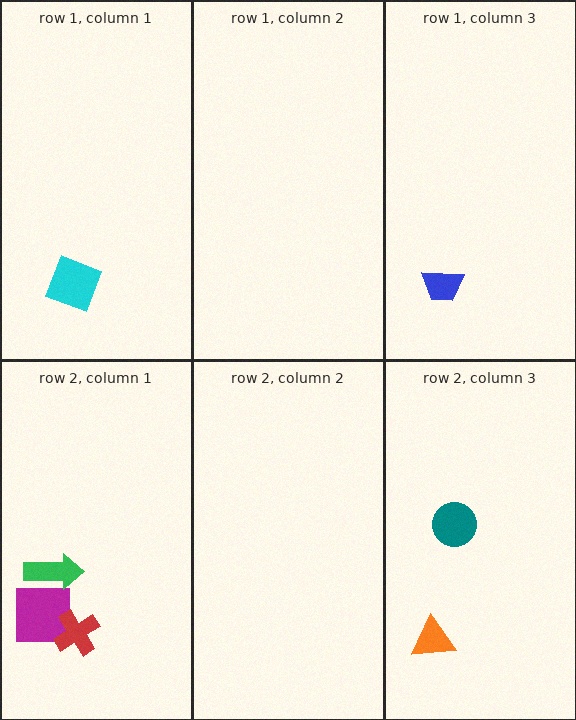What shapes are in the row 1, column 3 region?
The blue trapezoid.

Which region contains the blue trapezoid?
The row 1, column 3 region.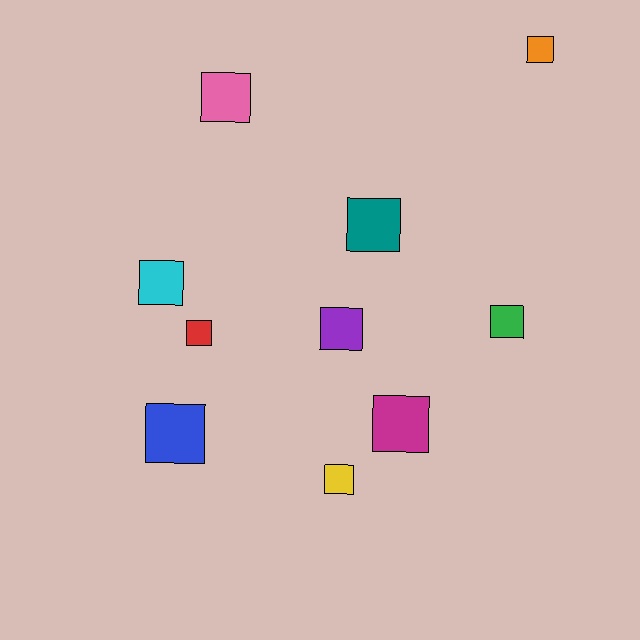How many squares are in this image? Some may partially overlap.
There are 10 squares.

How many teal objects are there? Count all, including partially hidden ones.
There is 1 teal object.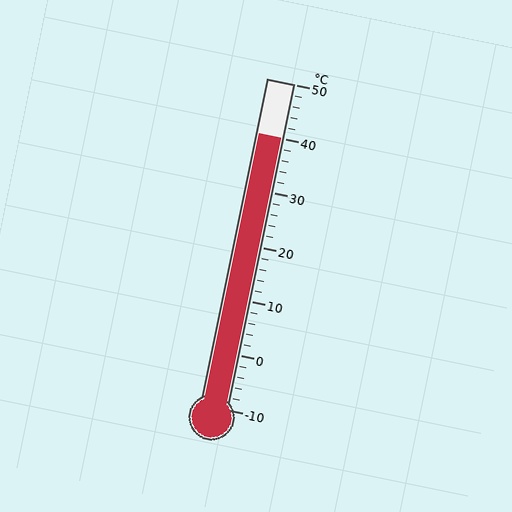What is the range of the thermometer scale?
The thermometer scale ranges from -10°C to 50°C.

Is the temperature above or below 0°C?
The temperature is above 0°C.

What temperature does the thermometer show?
The thermometer shows approximately 40°C.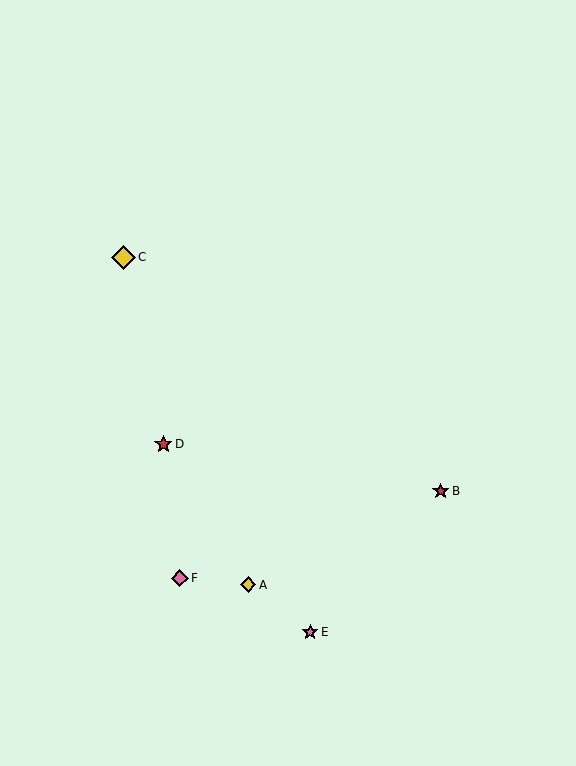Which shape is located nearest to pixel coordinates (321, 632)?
The pink star (labeled E) at (310, 632) is nearest to that location.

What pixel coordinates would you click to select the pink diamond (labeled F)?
Click at (180, 578) to select the pink diamond F.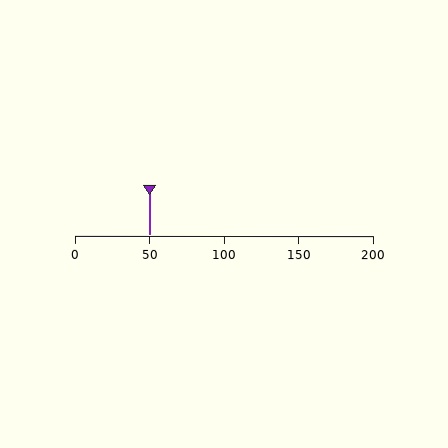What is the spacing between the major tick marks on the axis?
The major ticks are spaced 50 apart.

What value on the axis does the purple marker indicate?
The marker indicates approximately 50.